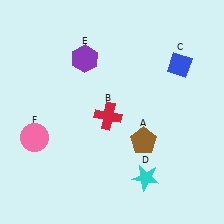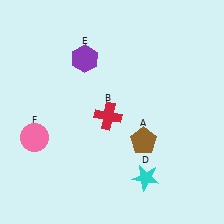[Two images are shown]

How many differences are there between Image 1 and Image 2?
There is 1 difference between the two images.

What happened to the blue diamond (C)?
The blue diamond (C) was removed in Image 2. It was in the top-right area of Image 1.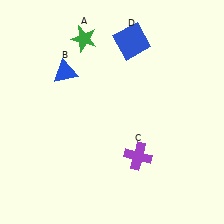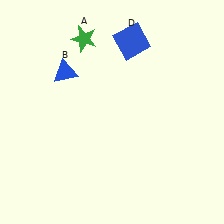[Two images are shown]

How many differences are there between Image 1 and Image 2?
There is 1 difference between the two images.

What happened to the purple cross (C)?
The purple cross (C) was removed in Image 2. It was in the bottom-right area of Image 1.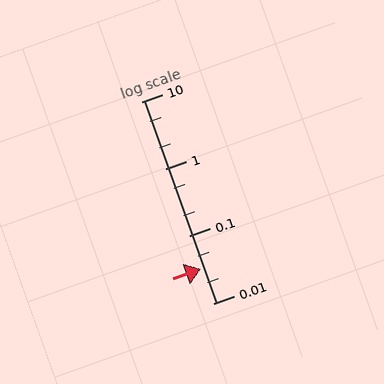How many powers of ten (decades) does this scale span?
The scale spans 3 decades, from 0.01 to 10.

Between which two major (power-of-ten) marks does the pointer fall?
The pointer is between 0.01 and 0.1.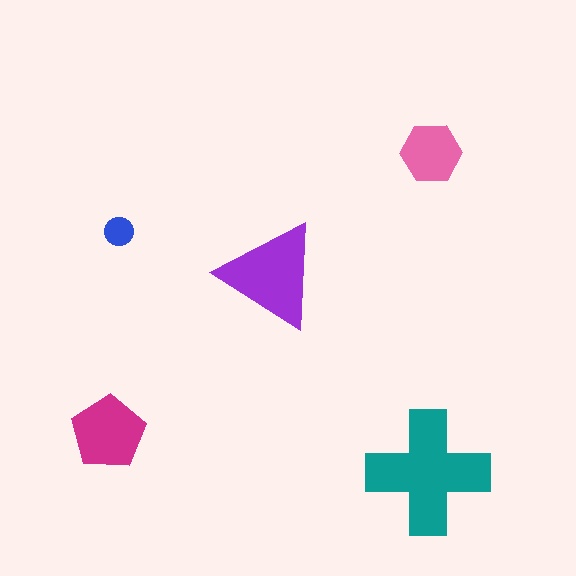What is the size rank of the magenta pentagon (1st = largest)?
3rd.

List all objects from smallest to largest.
The blue circle, the pink hexagon, the magenta pentagon, the purple triangle, the teal cross.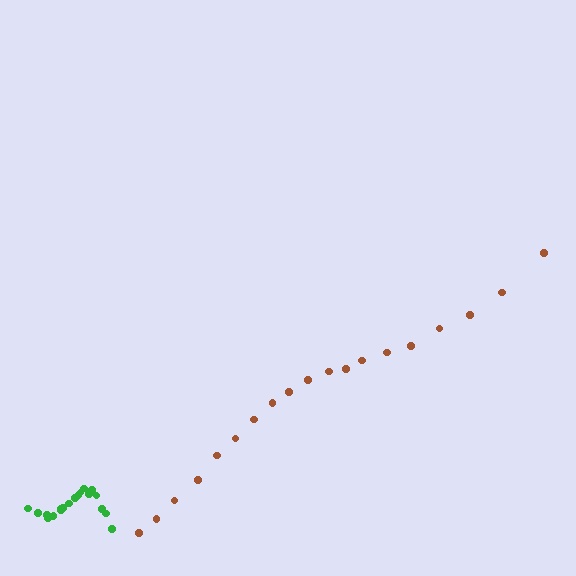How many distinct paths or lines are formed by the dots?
There are 2 distinct paths.